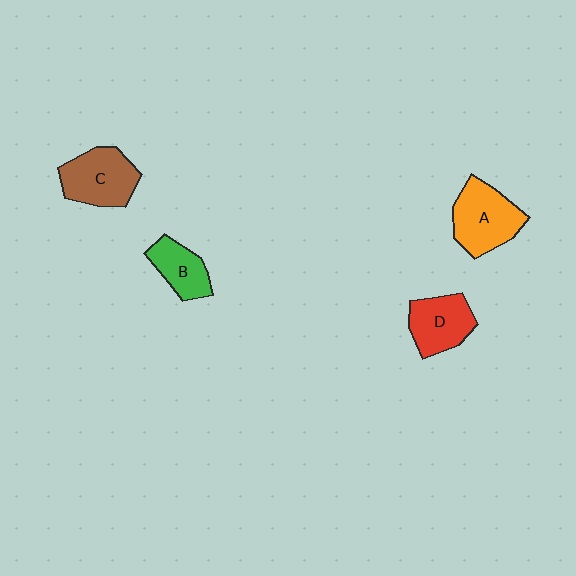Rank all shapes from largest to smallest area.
From largest to smallest: A (orange), C (brown), D (red), B (green).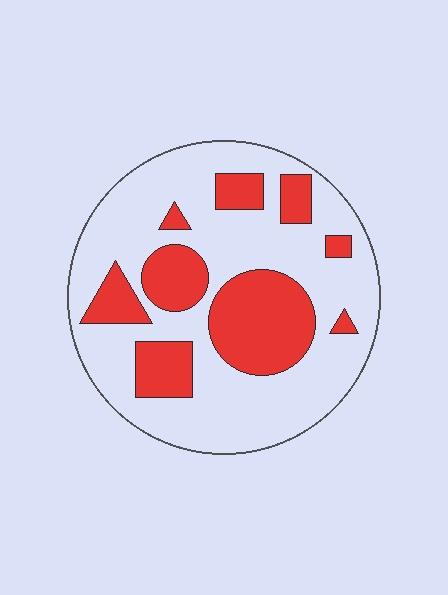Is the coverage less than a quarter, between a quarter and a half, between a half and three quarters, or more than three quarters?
Between a quarter and a half.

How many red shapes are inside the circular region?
9.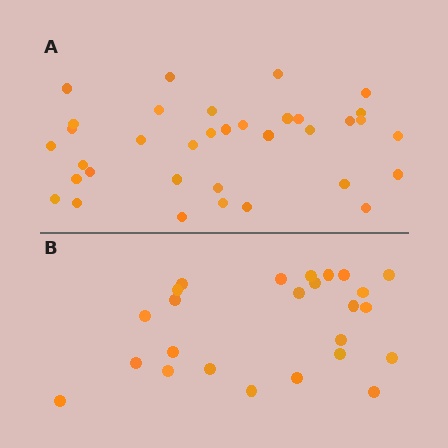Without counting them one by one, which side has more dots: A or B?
Region A (the top region) has more dots.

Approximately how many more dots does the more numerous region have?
Region A has roughly 10 or so more dots than region B.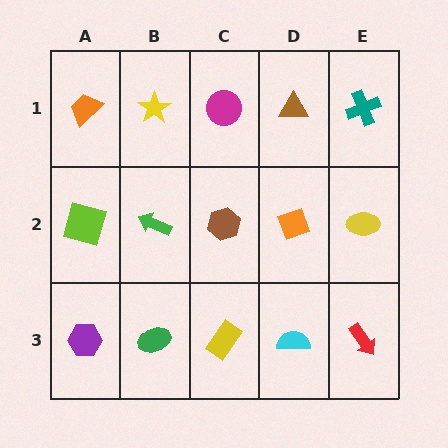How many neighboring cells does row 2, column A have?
3.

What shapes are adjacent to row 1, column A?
A lime square (row 2, column A), a yellow star (row 1, column B).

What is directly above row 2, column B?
A yellow star.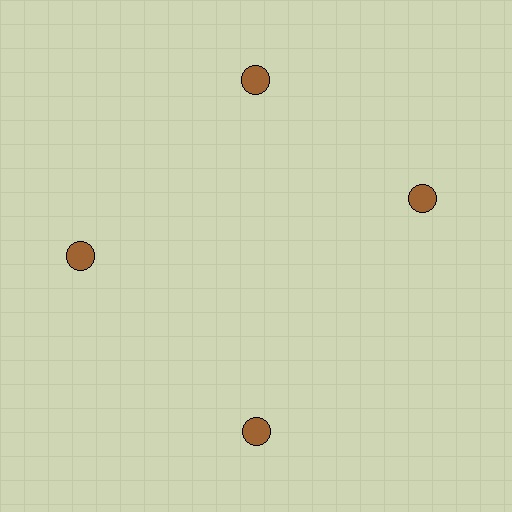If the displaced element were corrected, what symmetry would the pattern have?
It would have 4-fold rotational symmetry — the pattern would map onto itself every 90 degrees.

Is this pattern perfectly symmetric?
No. The 4 brown circles are arranged in a ring, but one element near the 3 o'clock position is rotated out of alignment along the ring, breaking the 4-fold rotational symmetry.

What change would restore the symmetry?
The symmetry would be restored by rotating it back into even spacing with its neighbors so that all 4 circles sit at equal angles and equal distance from the center.